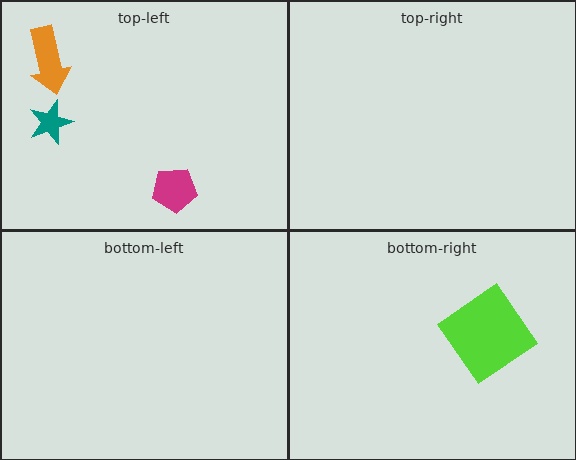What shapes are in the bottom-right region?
The lime diamond.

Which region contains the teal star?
The top-left region.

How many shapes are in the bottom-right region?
1.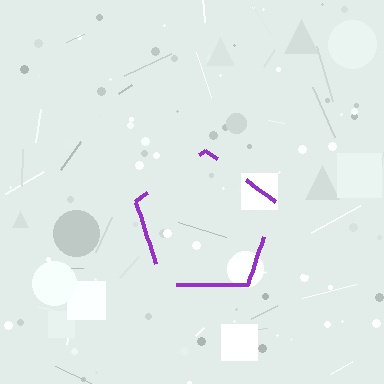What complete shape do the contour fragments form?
The contour fragments form a pentagon.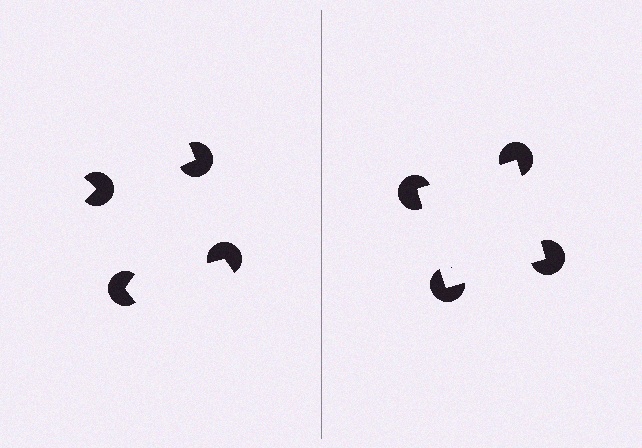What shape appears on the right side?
An illusory square.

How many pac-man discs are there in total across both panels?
8 — 4 on each side.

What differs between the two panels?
The pac-man discs are positioned identically on both sides; only the wedge orientations differ. On the right they align to a square; on the left they are misaligned.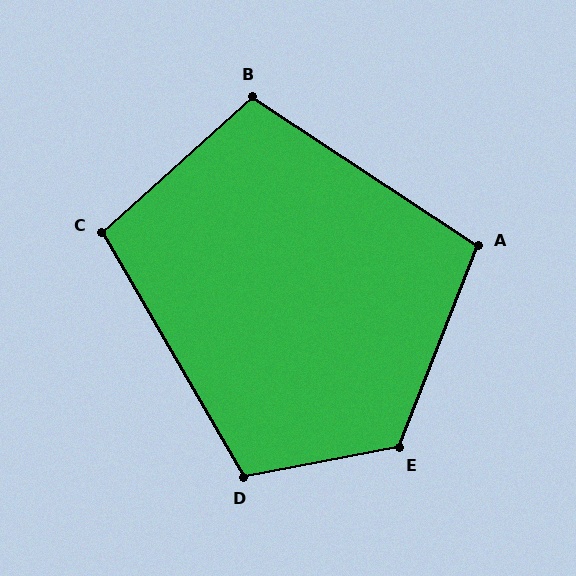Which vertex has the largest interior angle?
E, at approximately 122 degrees.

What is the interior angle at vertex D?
Approximately 109 degrees (obtuse).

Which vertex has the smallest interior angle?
C, at approximately 102 degrees.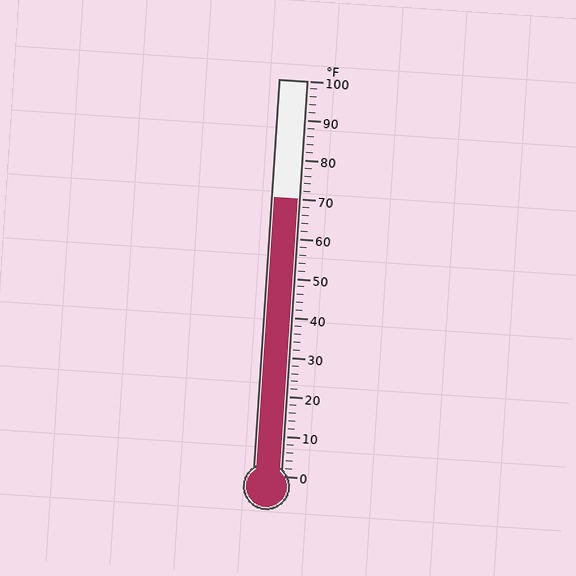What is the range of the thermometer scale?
The thermometer scale ranges from 0°F to 100°F.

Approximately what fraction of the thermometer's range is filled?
The thermometer is filled to approximately 70% of its range.